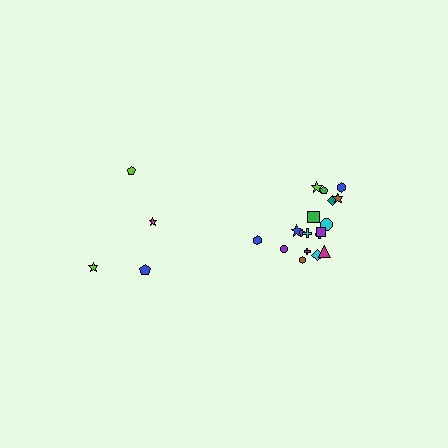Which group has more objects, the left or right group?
The right group.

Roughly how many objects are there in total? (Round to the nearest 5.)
Roughly 20 objects in total.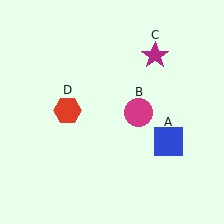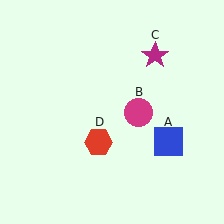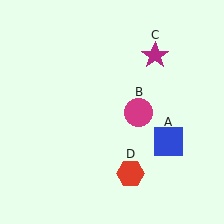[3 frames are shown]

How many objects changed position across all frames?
1 object changed position: red hexagon (object D).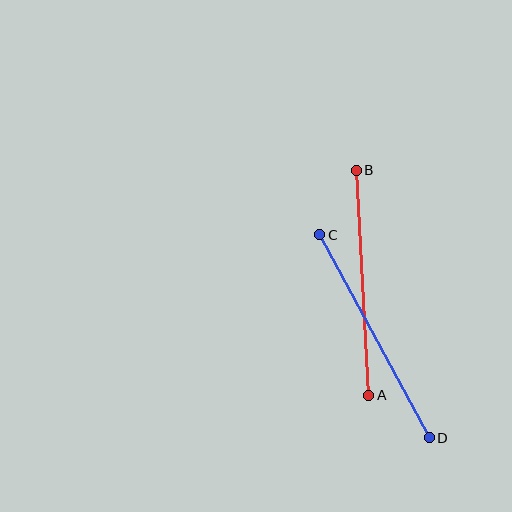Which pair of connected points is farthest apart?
Points C and D are farthest apart.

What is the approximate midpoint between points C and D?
The midpoint is at approximately (374, 336) pixels.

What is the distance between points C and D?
The distance is approximately 231 pixels.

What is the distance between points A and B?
The distance is approximately 226 pixels.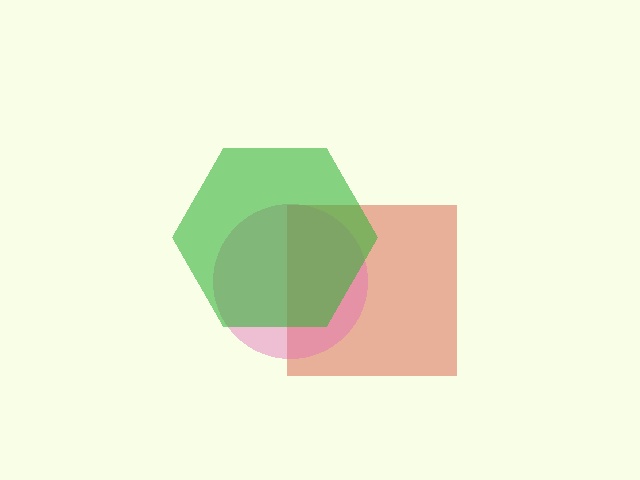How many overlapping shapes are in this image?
There are 3 overlapping shapes in the image.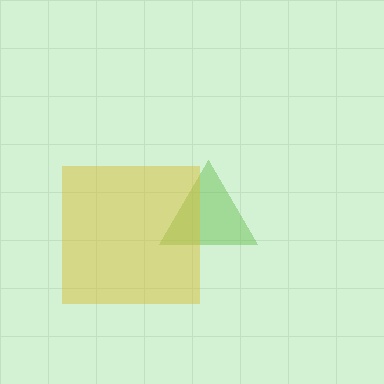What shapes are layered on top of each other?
The layered shapes are: a lime triangle, a yellow square.